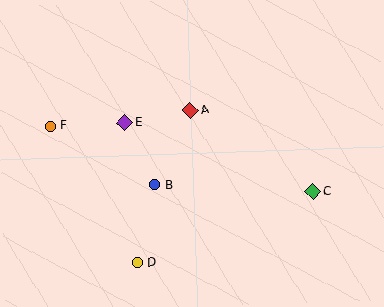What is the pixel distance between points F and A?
The distance between F and A is 141 pixels.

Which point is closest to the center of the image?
Point A at (190, 110) is closest to the center.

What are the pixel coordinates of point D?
Point D is at (137, 263).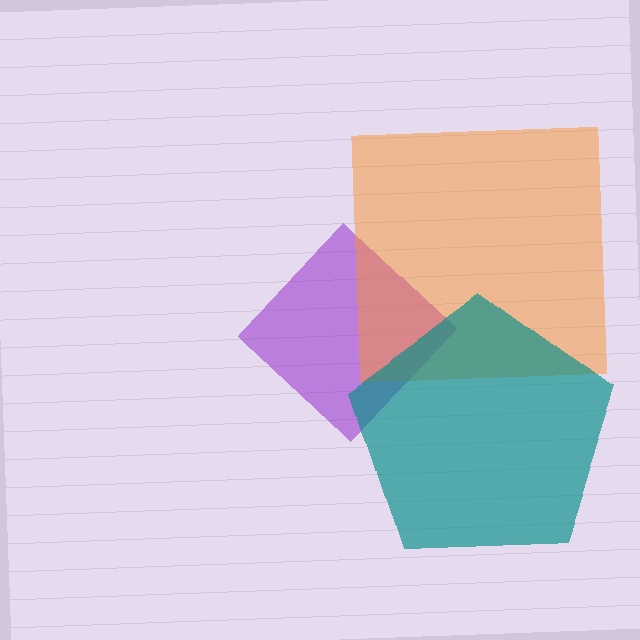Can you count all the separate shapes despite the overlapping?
Yes, there are 3 separate shapes.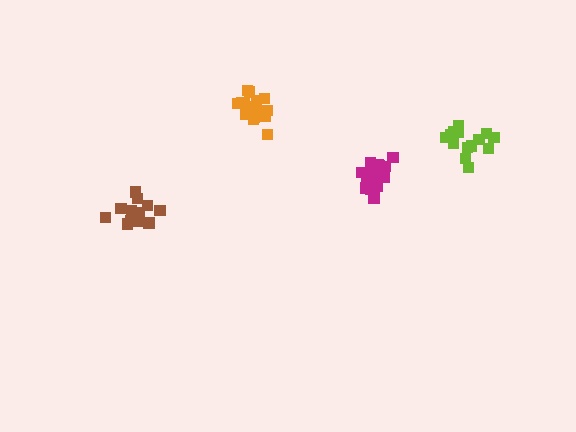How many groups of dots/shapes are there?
There are 4 groups.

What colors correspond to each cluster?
The clusters are colored: brown, lime, orange, magenta.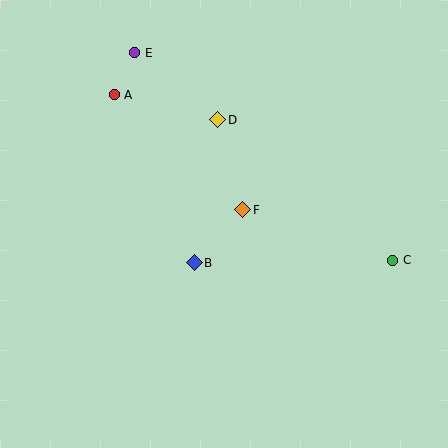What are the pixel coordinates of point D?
Point D is at (218, 120).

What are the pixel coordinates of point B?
Point B is at (194, 263).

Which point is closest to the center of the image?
Point F at (243, 210) is closest to the center.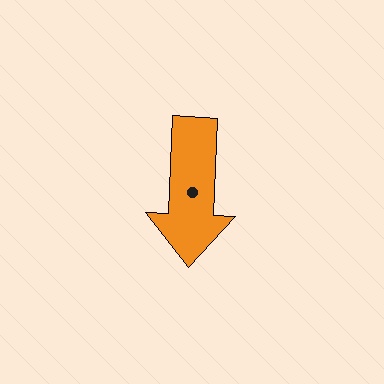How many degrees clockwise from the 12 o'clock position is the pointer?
Approximately 183 degrees.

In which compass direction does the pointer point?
South.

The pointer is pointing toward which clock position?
Roughly 6 o'clock.